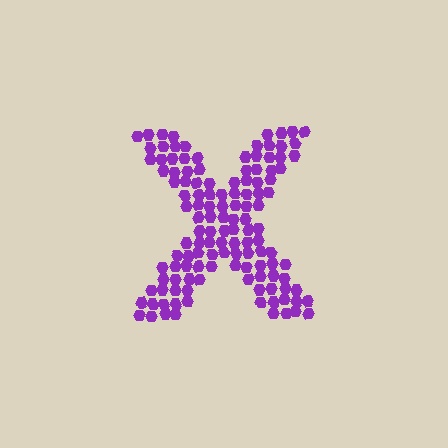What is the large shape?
The large shape is the letter X.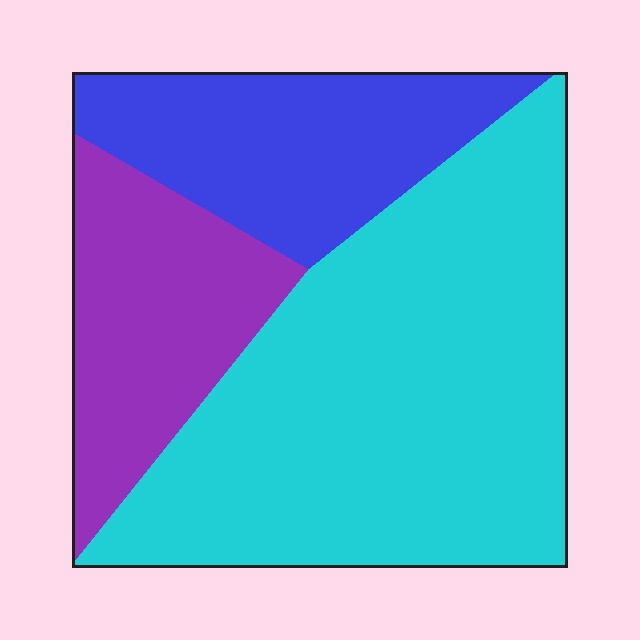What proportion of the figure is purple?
Purple takes up between a sixth and a third of the figure.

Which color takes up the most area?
Cyan, at roughly 55%.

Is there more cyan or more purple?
Cyan.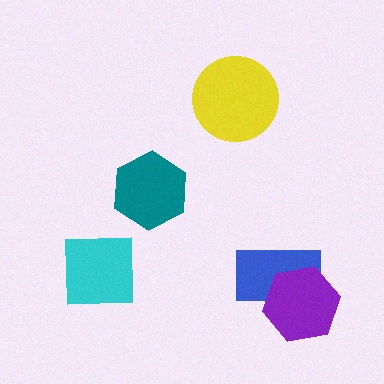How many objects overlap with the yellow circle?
0 objects overlap with the yellow circle.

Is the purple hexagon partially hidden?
No, no other shape covers it.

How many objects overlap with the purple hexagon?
1 object overlaps with the purple hexagon.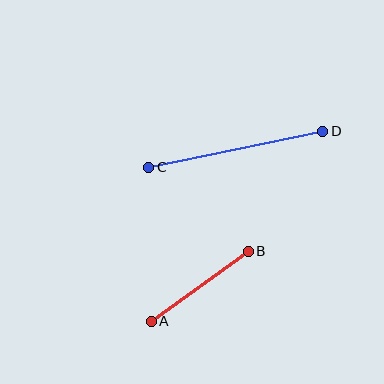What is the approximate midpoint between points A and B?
The midpoint is at approximately (200, 286) pixels.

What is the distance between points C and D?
The distance is approximately 178 pixels.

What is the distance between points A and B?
The distance is approximately 119 pixels.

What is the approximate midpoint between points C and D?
The midpoint is at approximately (236, 149) pixels.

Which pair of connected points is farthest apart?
Points C and D are farthest apart.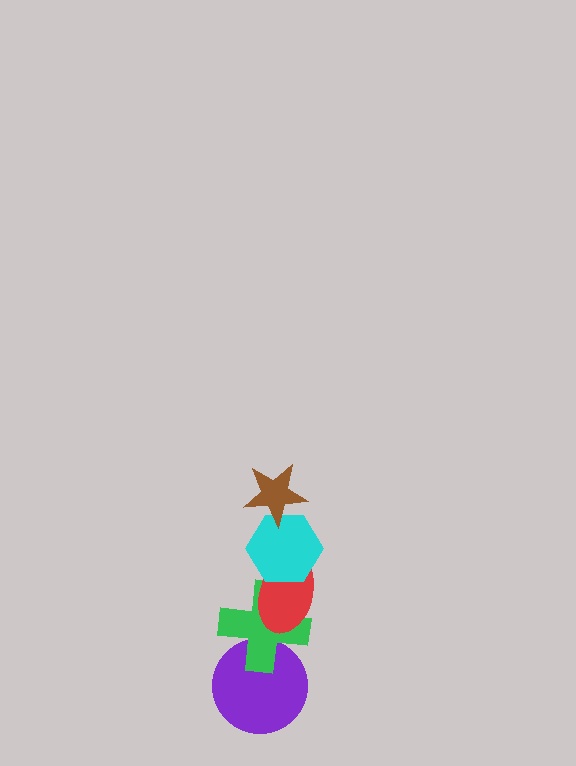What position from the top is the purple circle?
The purple circle is 5th from the top.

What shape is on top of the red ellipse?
The cyan hexagon is on top of the red ellipse.